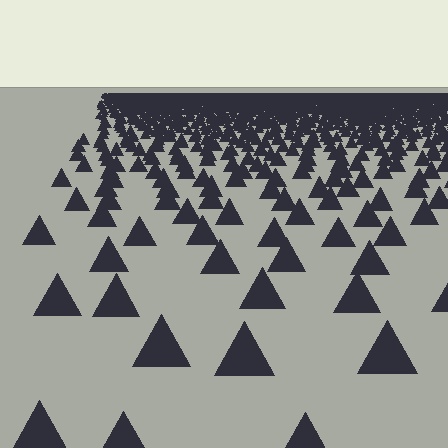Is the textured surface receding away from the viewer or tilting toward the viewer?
The surface is receding away from the viewer. Texture elements get smaller and denser toward the top.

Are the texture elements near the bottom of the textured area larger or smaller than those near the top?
Larger. Near the bottom, elements are closer to the viewer and appear at a bigger on-screen size.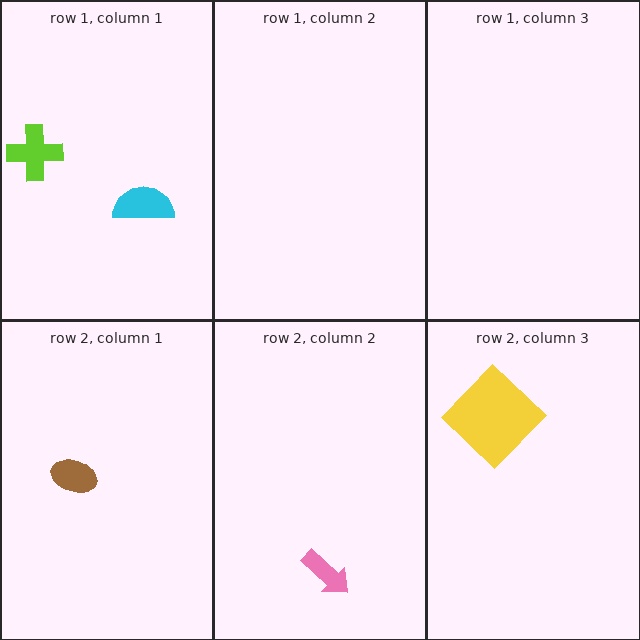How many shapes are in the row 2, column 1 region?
1.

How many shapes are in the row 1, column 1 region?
2.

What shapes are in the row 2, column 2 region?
The pink arrow.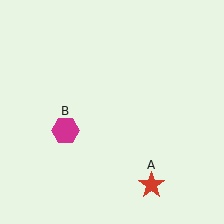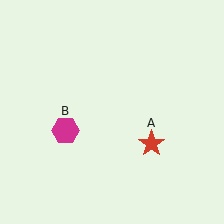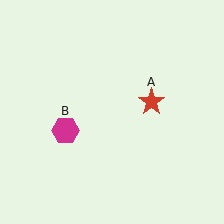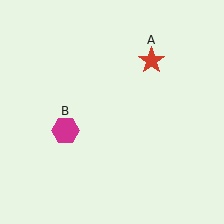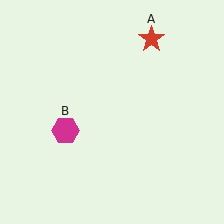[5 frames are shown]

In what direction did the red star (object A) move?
The red star (object A) moved up.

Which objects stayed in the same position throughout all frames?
Magenta hexagon (object B) remained stationary.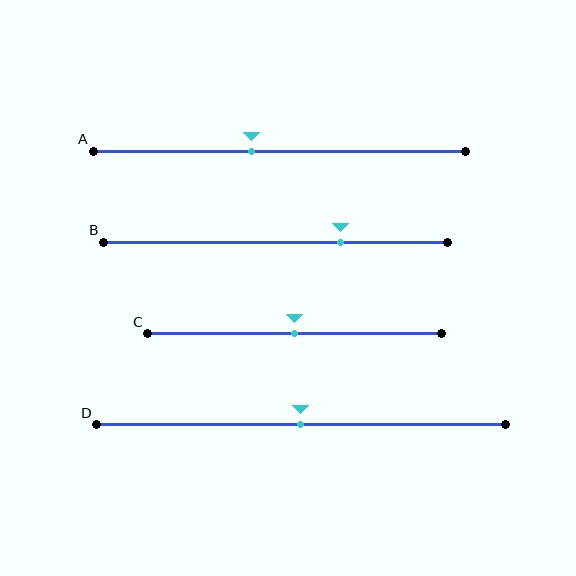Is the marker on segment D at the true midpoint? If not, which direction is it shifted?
Yes, the marker on segment D is at the true midpoint.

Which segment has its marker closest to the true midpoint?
Segment C has its marker closest to the true midpoint.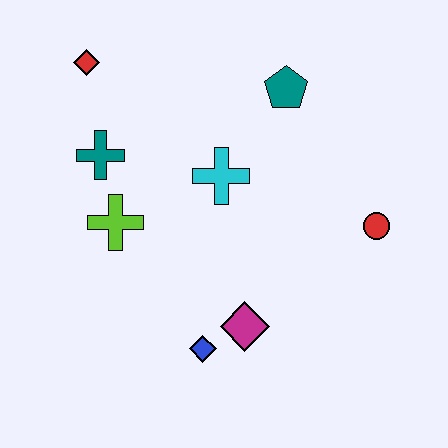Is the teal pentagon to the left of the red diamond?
No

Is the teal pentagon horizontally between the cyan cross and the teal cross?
No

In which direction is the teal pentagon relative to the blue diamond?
The teal pentagon is above the blue diamond.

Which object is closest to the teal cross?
The lime cross is closest to the teal cross.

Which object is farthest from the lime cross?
The red circle is farthest from the lime cross.